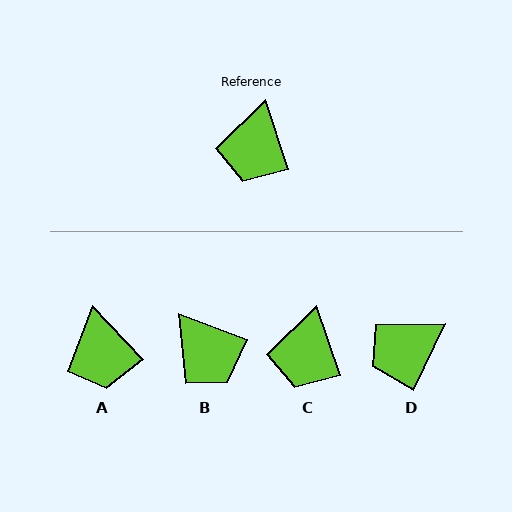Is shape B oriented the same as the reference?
No, it is off by about 51 degrees.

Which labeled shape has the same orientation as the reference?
C.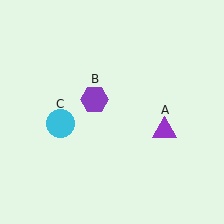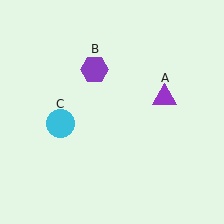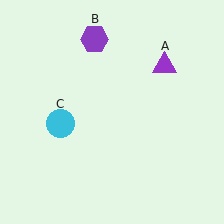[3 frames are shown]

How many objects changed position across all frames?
2 objects changed position: purple triangle (object A), purple hexagon (object B).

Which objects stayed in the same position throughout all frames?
Cyan circle (object C) remained stationary.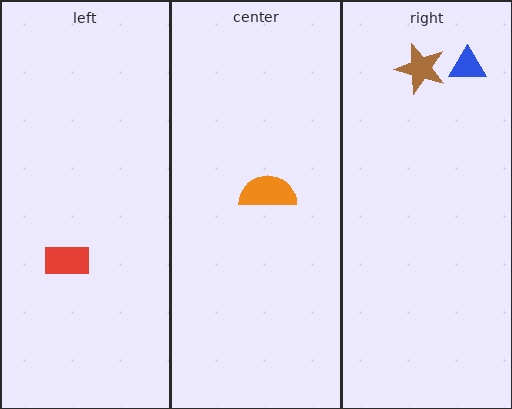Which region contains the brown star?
The right region.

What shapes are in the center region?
The orange semicircle.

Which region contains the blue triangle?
The right region.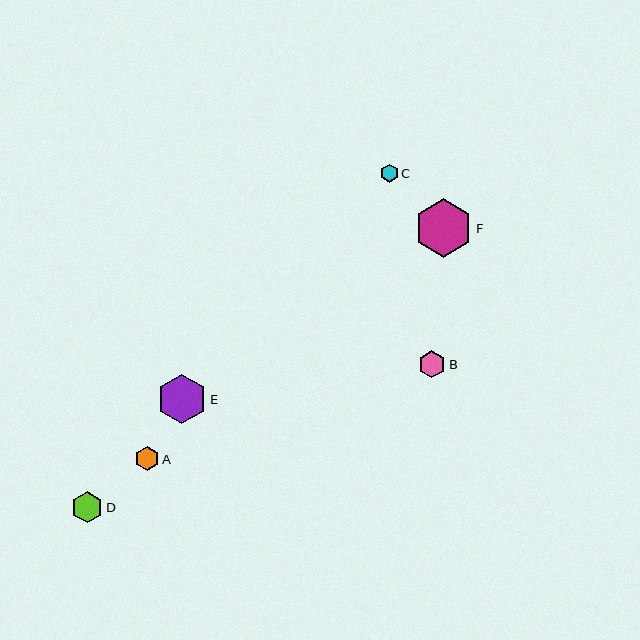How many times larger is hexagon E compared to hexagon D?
Hexagon E is approximately 1.6 times the size of hexagon D.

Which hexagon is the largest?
Hexagon F is the largest with a size of approximately 58 pixels.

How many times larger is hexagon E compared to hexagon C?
Hexagon E is approximately 2.7 times the size of hexagon C.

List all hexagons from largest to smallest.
From largest to smallest: F, E, D, B, A, C.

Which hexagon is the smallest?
Hexagon C is the smallest with a size of approximately 18 pixels.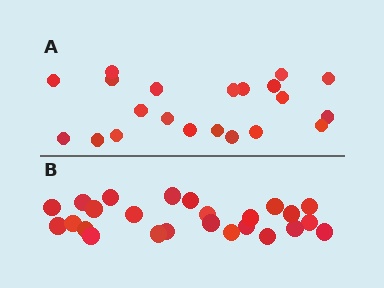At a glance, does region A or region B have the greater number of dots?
Region B (the bottom region) has more dots.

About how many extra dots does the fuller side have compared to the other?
Region B has about 4 more dots than region A.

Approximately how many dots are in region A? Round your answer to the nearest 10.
About 20 dots. (The exact count is 21, which rounds to 20.)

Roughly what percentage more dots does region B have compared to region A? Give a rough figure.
About 20% more.